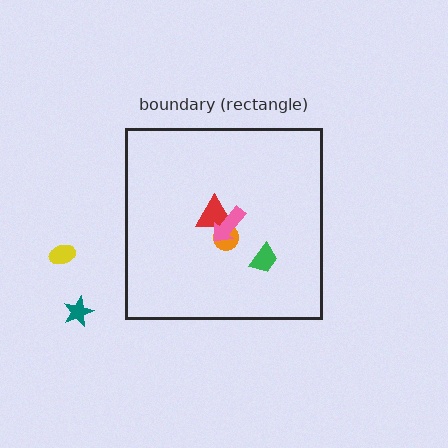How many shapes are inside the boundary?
4 inside, 2 outside.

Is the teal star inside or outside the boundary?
Outside.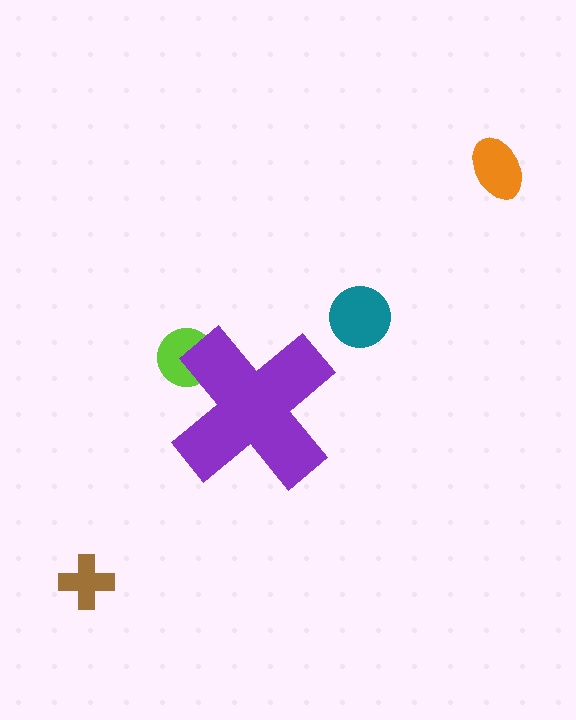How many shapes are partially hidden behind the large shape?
1 shape is partially hidden.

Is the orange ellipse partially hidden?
No, the orange ellipse is fully visible.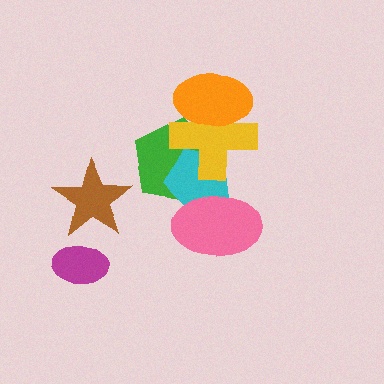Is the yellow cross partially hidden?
Yes, it is partially covered by another shape.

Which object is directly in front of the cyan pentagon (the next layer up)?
The yellow cross is directly in front of the cyan pentagon.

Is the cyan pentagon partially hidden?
Yes, it is partially covered by another shape.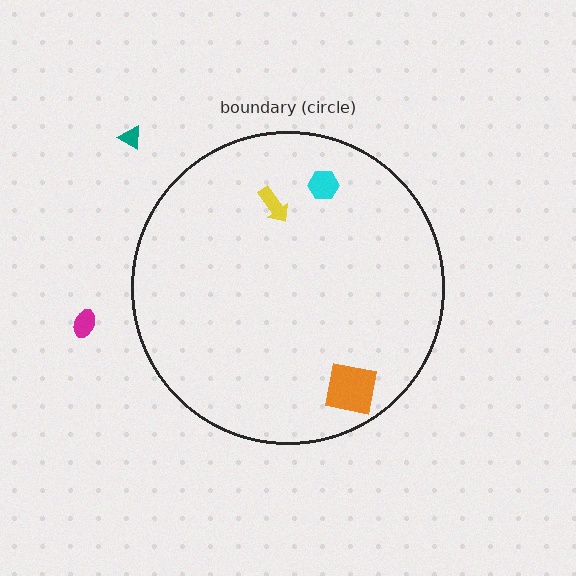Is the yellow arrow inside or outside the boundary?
Inside.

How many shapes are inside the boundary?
3 inside, 2 outside.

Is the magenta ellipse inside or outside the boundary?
Outside.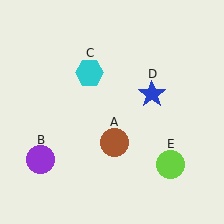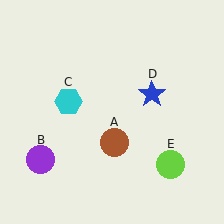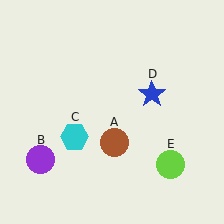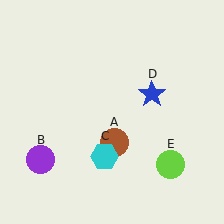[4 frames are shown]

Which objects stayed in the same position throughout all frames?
Brown circle (object A) and purple circle (object B) and blue star (object D) and lime circle (object E) remained stationary.